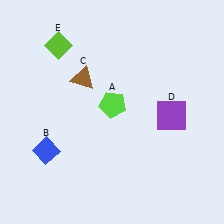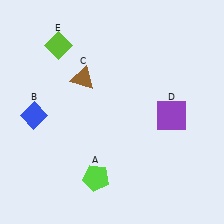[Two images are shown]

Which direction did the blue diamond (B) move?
The blue diamond (B) moved up.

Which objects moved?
The objects that moved are: the lime pentagon (A), the blue diamond (B).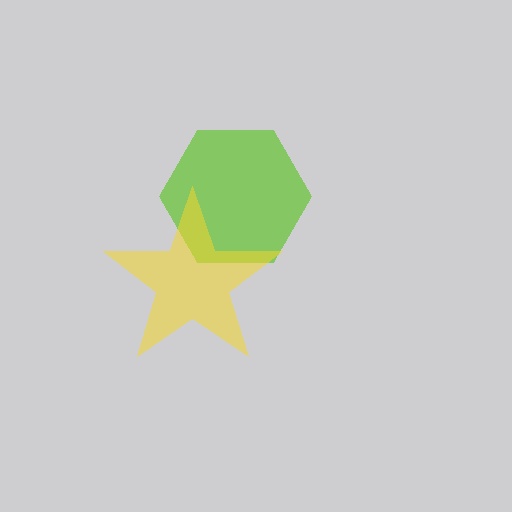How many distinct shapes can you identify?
There are 2 distinct shapes: a lime hexagon, a yellow star.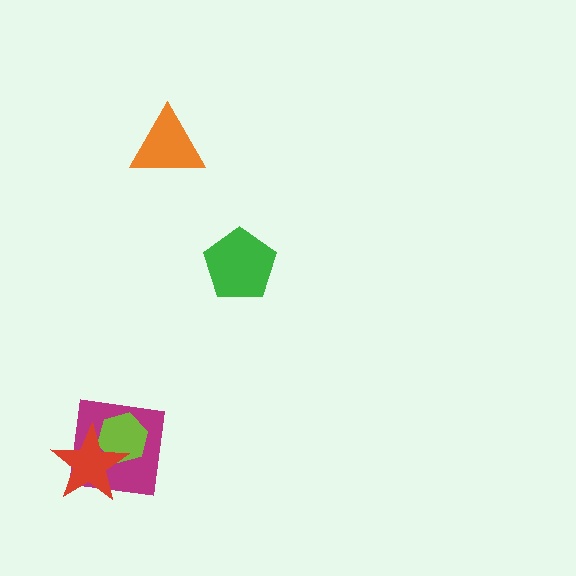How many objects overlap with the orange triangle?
0 objects overlap with the orange triangle.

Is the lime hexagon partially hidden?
Yes, it is partially covered by another shape.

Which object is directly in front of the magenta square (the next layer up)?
The lime hexagon is directly in front of the magenta square.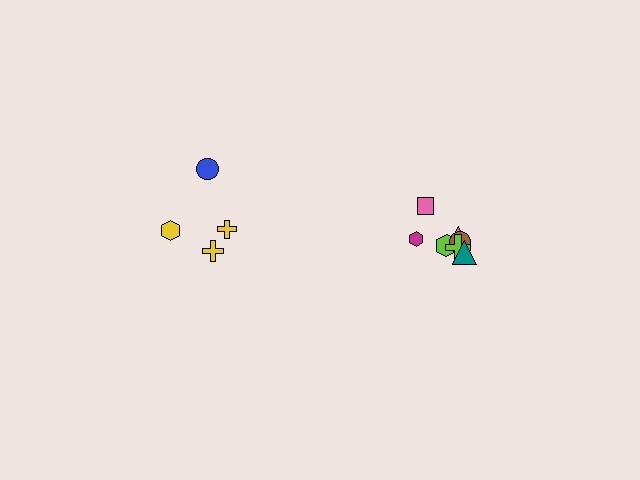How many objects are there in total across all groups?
There are 11 objects.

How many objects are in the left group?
There are 4 objects.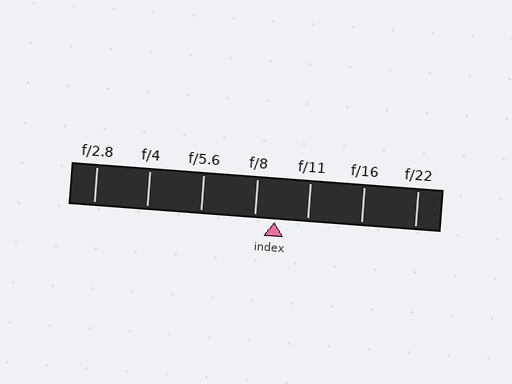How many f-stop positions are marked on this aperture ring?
There are 7 f-stop positions marked.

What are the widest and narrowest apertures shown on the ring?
The widest aperture shown is f/2.8 and the narrowest is f/22.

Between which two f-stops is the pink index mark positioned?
The index mark is between f/8 and f/11.